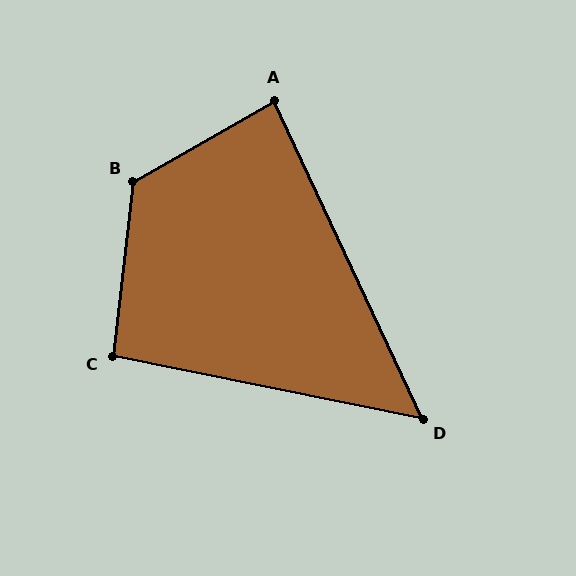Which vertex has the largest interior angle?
B, at approximately 126 degrees.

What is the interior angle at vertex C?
Approximately 95 degrees (approximately right).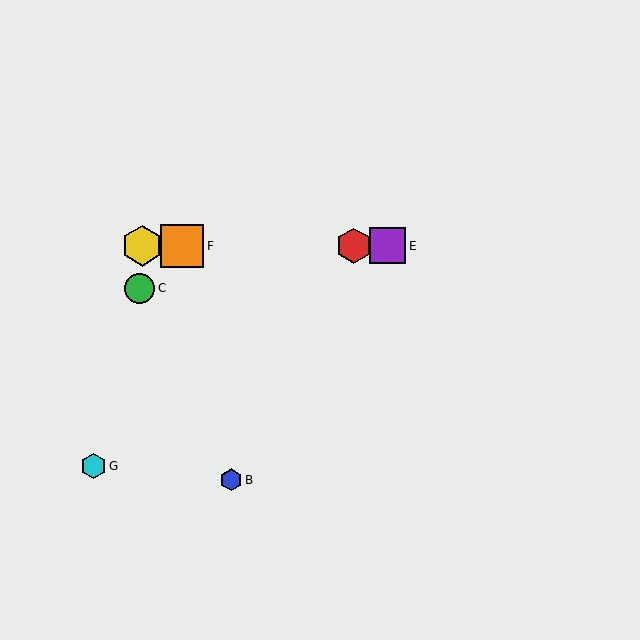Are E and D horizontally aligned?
Yes, both are at y≈246.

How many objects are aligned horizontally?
4 objects (A, D, E, F) are aligned horizontally.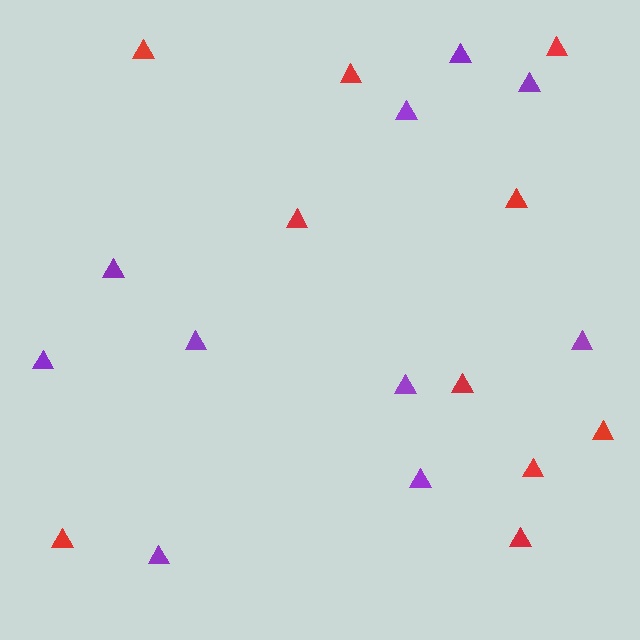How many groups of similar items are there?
There are 2 groups: one group of red triangles (10) and one group of purple triangles (10).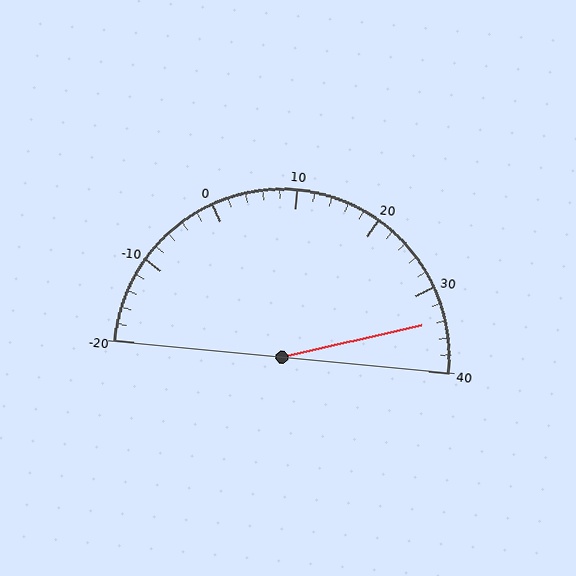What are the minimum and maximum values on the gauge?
The gauge ranges from -20 to 40.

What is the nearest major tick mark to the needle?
The nearest major tick mark is 30.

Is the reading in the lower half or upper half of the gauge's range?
The reading is in the upper half of the range (-20 to 40).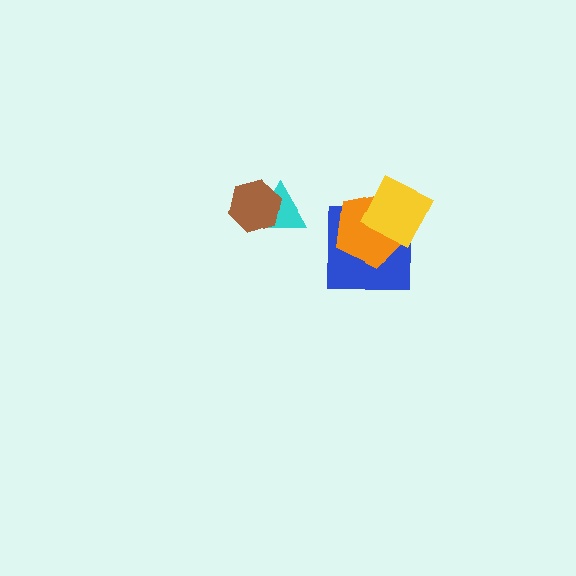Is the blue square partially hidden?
Yes, it is partially covered by another shape.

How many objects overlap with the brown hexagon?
1 object overlaps with the brown hexagon.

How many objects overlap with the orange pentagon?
2 objects overlap with the orange pentagon.